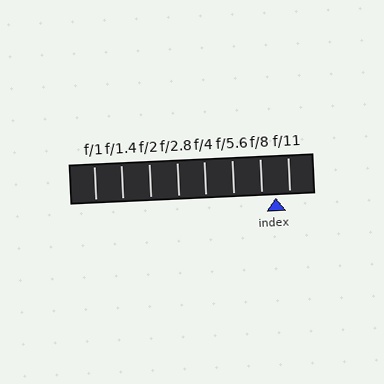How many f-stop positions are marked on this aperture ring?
There are 8 f-stop positions marked.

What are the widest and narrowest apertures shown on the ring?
The widest aperture shown is f/1 and the narrowest is f/11.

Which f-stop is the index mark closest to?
The index mark is closest to f/8.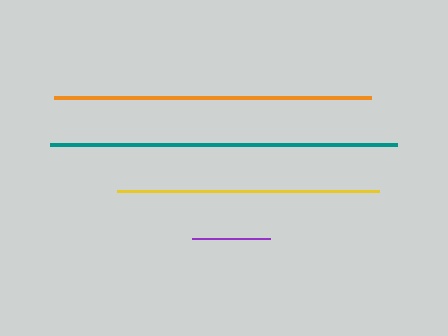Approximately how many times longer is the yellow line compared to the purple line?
The yellow line is approximately 3.4 times the length of the purple line.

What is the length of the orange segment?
The orange segment is approximately 318 pixels long.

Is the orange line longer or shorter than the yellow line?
The orange line is longer than the yellow line.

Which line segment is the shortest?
The purple line is the shortest at approximately 77 pixels.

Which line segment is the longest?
The teal line is the longest at approximately 347 pixels.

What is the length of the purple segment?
The purple segment is approximately 77 pixels long.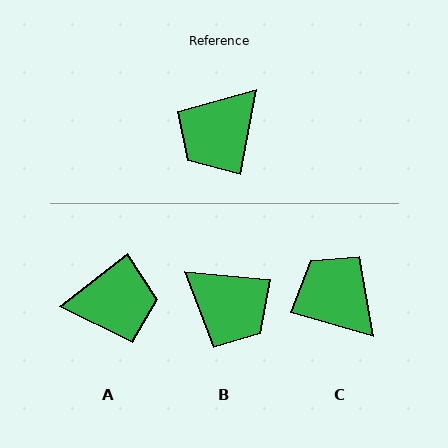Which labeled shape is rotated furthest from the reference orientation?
A, about 138 degrees away.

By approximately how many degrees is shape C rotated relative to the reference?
Approximately 96 degrees clockwise.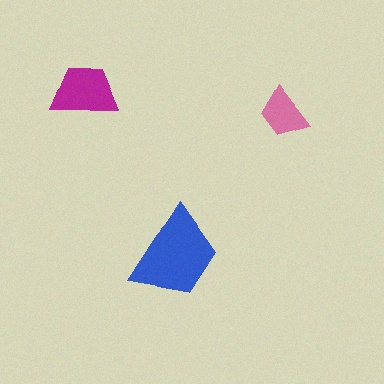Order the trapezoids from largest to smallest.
the blue one, the magenta one, the pink one.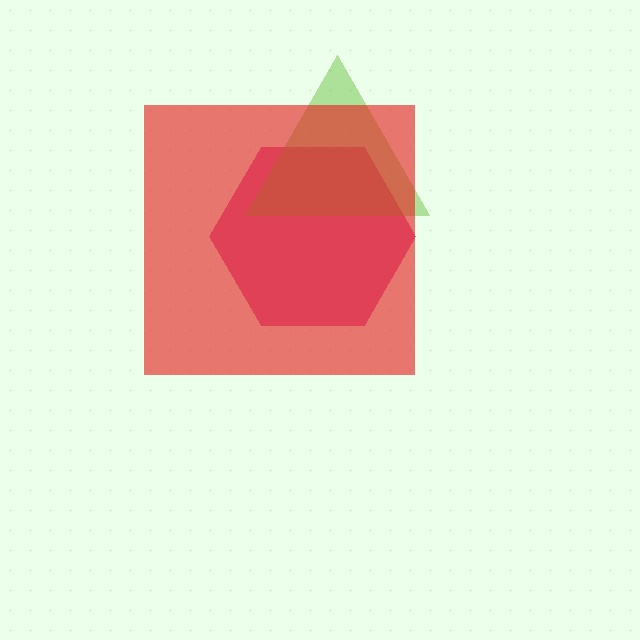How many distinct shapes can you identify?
There are 3 distinct shapes: a magenta hexagon, a lime triangle, a red square.